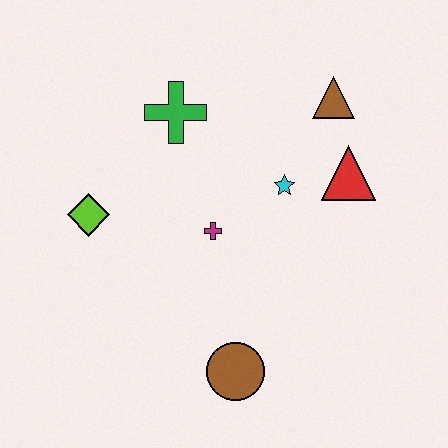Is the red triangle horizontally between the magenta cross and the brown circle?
No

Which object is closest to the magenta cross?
The cyan star is closest to the magenta cross.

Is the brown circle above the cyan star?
No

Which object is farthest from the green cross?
The brown circle is farthest from the green cross.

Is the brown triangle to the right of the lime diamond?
Yes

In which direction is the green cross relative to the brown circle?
The green cross is above the brown circle.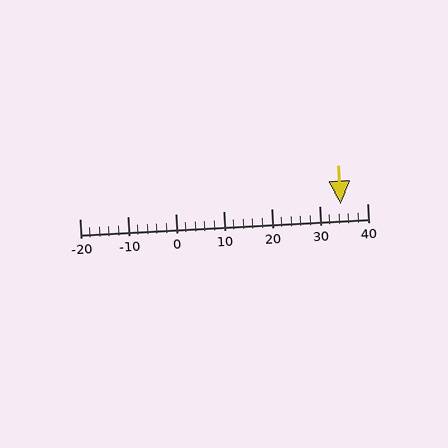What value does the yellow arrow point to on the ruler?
The yellow arrow points to approximately 34.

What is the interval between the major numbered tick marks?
The major tick marks are spaced 10 units apart.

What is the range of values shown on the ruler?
The ruler shows values from -20 to 40.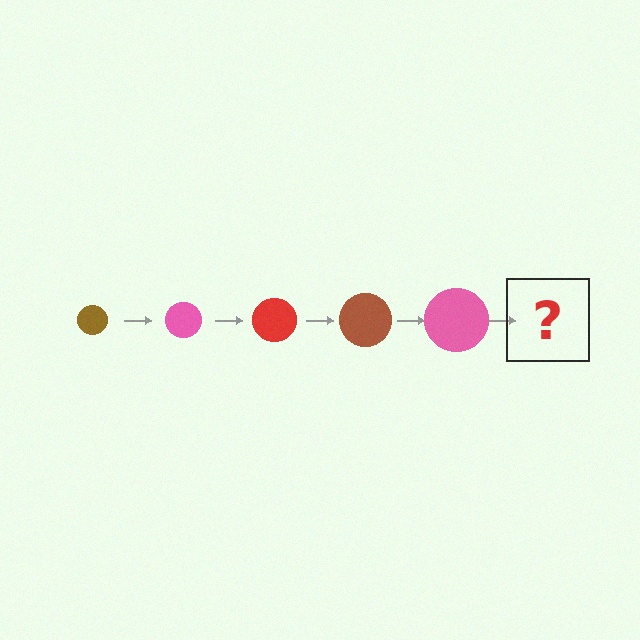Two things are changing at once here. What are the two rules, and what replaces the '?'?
The two rules are that the circle grows larger each step and the color cycles through brown, pink, and red. The '?' should be a red circle, larger than the previous one.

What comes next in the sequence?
The next element should be a red circle, larger than the previous one.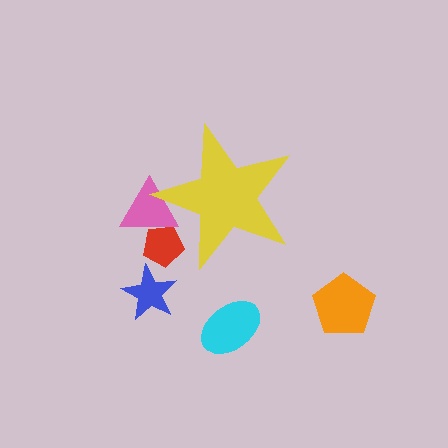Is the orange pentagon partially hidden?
No, the orange pentagon is fully visible.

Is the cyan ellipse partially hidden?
No, the cyan ellipse is fully visible.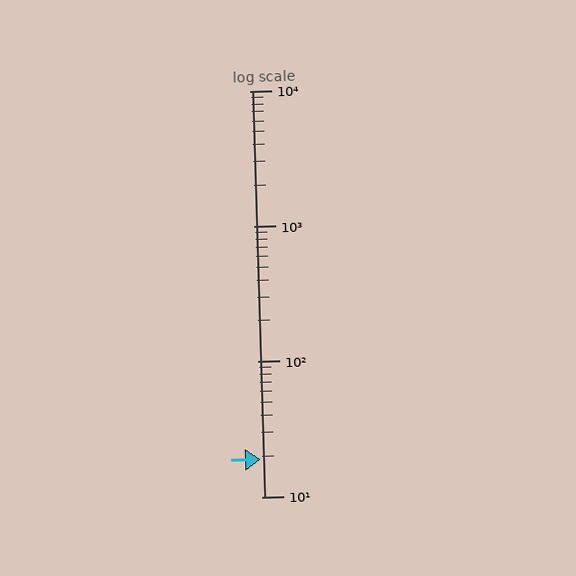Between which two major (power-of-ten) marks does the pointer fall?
The pointer is between 10 and 100.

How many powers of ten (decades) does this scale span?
The scale spans 3 decades, from 10 to 10000.